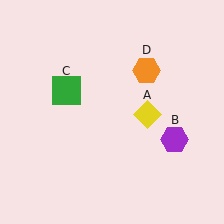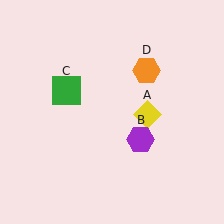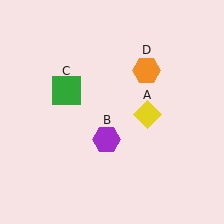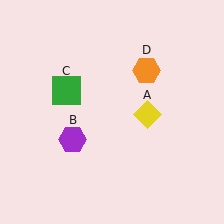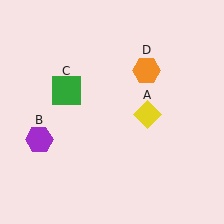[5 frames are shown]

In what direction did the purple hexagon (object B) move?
The purple hexagon (object B) moved left.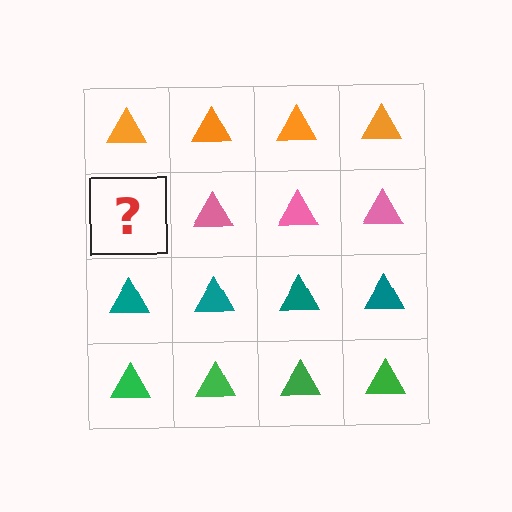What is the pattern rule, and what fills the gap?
The rule is that each row has a consistent color. The gap should be filled with a pink triangle.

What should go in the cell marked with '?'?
The missing cell should contain a pink triangle.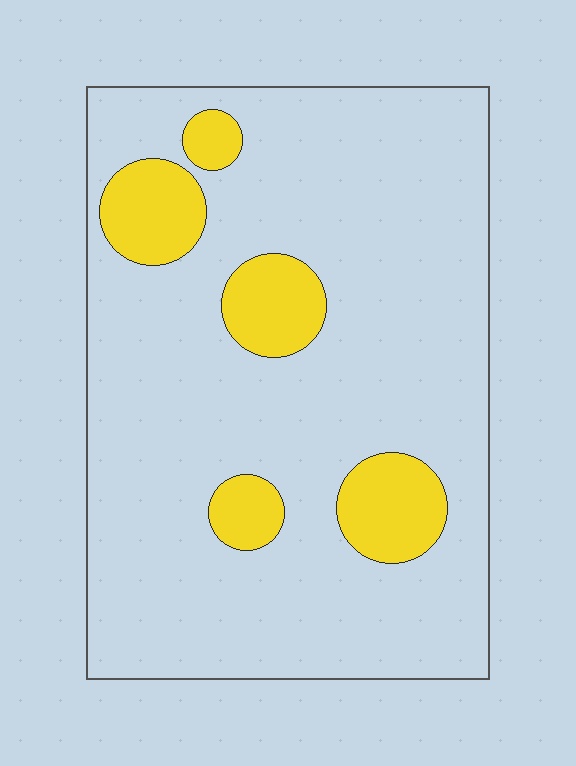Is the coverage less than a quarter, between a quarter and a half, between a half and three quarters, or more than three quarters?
Less than a quarter.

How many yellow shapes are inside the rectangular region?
5.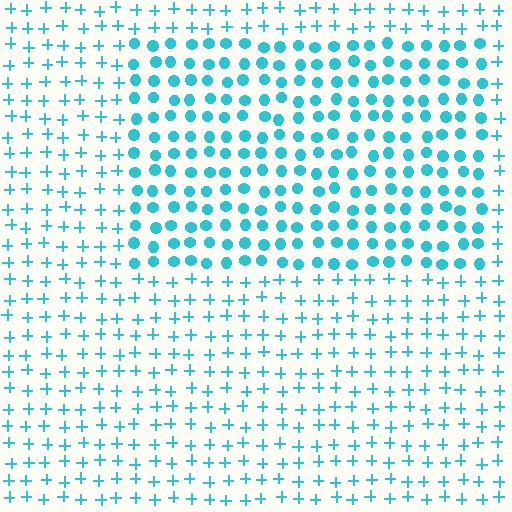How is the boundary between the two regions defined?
The boundary is defined by a change in element shape: circles inside vs. plus signs outside. All elements share the same color and spacing.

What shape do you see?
I see a rectangle.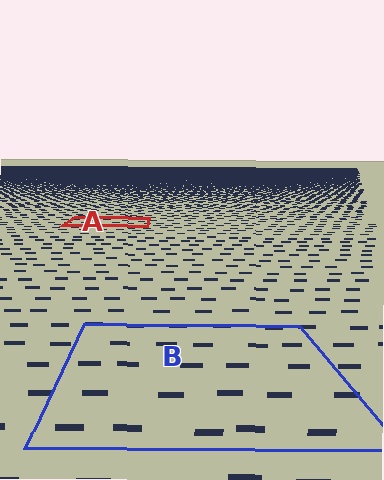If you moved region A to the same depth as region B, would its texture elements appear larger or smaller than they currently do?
They would appear larger. At a closer depth, the same texture elements are projected at a bigger on-screen size.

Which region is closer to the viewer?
Region B is closer. The texture elements there are larger and more spread out.